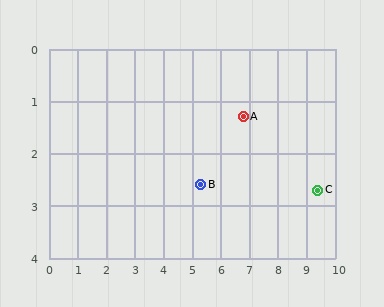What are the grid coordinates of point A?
Point A is at approximately (6.8, 1.3).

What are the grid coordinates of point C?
Point C is at approximately (9.4, 2.7).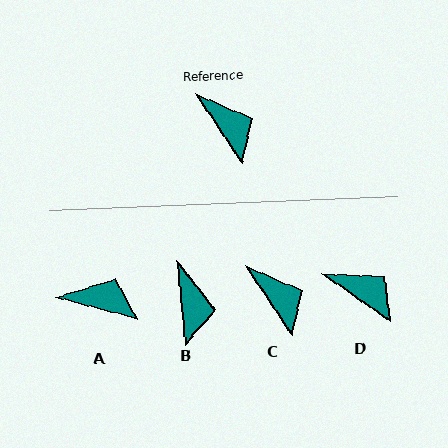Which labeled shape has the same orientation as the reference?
C.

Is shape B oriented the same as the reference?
No, it is off by about 28 degrees.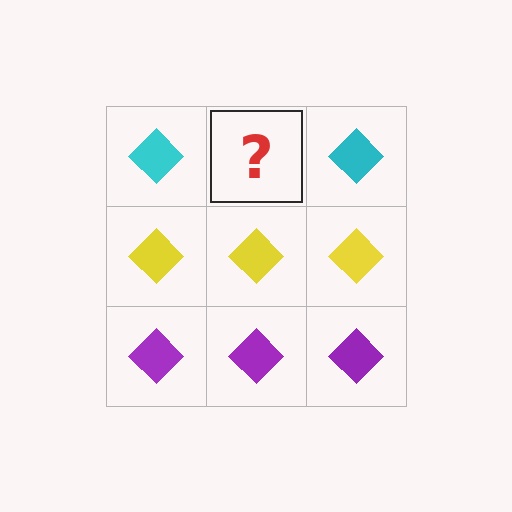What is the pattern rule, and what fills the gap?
The rule is that each row has a consistent color. The gap should be filled with a cyan diamond.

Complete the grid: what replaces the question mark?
The question mark should be replaced with a cyan diamond.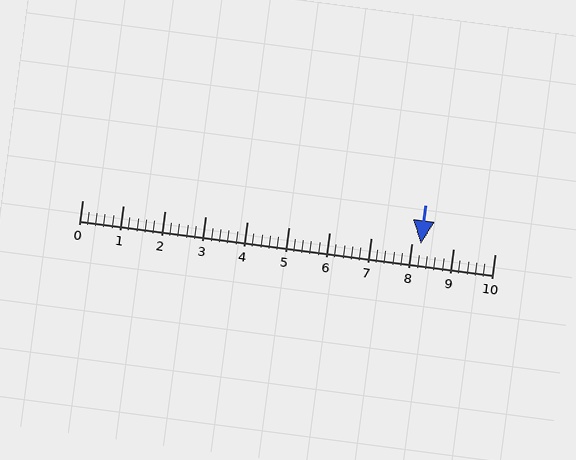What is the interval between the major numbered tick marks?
The major tick marks are spaced 1 units apart.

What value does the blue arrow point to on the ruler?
The blue arrow points to approximately 8.2.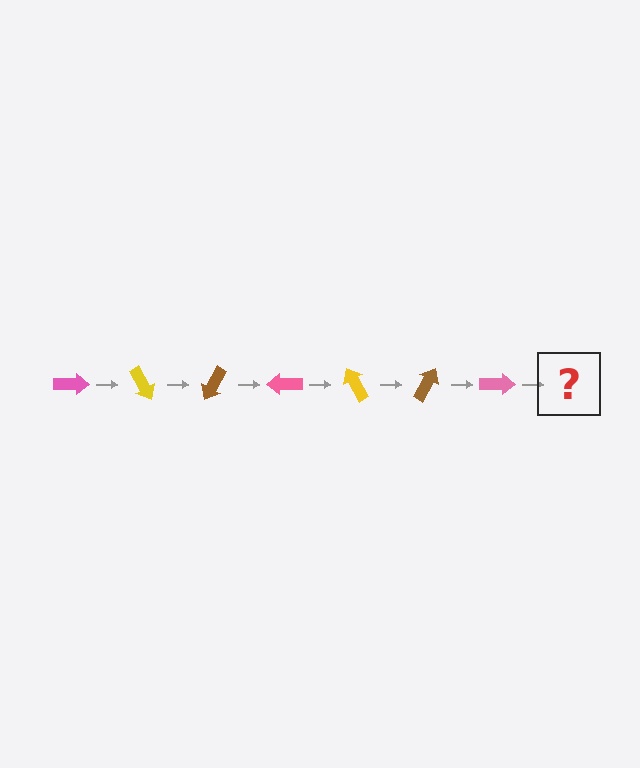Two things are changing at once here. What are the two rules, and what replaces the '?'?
The two rules are that it rotates 60 degrees each step and the color cycles through pink, yellow, and brown. The '?' should be a yellow arrow, rotated 420 degrees from the start.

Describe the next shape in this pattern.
It should be a yellow arrow, rotated 420 degrees from the start.